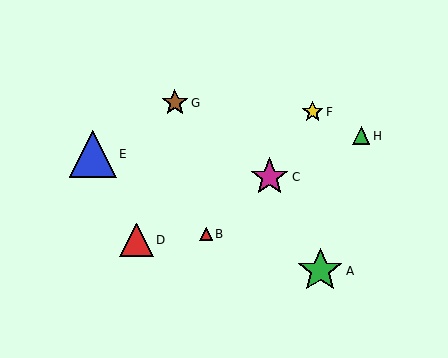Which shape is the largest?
The blue triangle (labeled E) is the largest.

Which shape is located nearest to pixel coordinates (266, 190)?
The magenta star (labeled C) at (270, 177) is nearest to that location.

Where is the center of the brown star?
The center of the brown star is at (175, 103).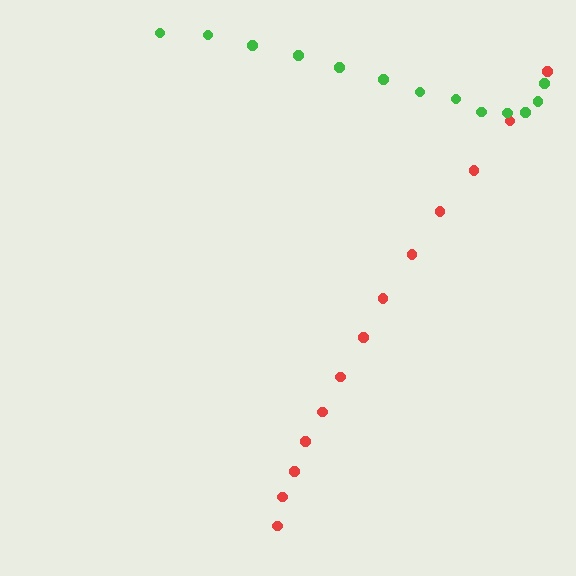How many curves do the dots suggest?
There are 2 distinct paths.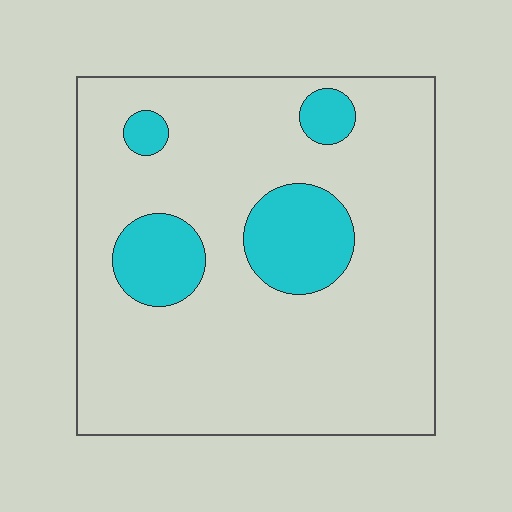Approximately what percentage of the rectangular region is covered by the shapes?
Approximately 15%.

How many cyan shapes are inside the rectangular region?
4.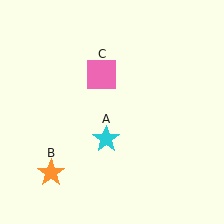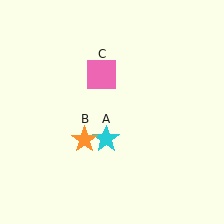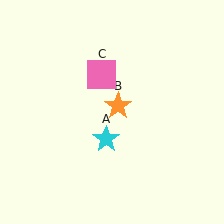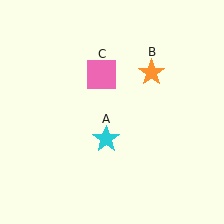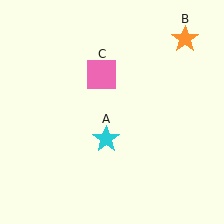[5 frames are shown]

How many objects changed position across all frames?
1 object changed position: orange star (object B).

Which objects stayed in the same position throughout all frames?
Cyan star (object A) and pink square (object C) remained stationary.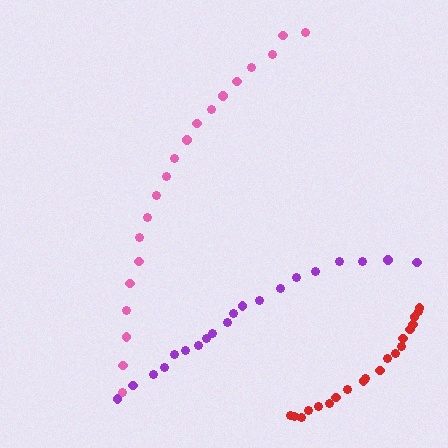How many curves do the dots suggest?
There are 3 distinct paths.